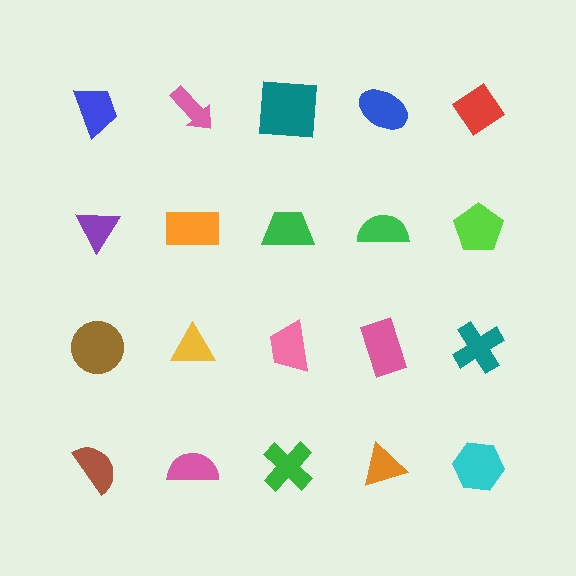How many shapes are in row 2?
5 shapes.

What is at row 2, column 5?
A lime pentagon.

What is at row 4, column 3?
A green cross.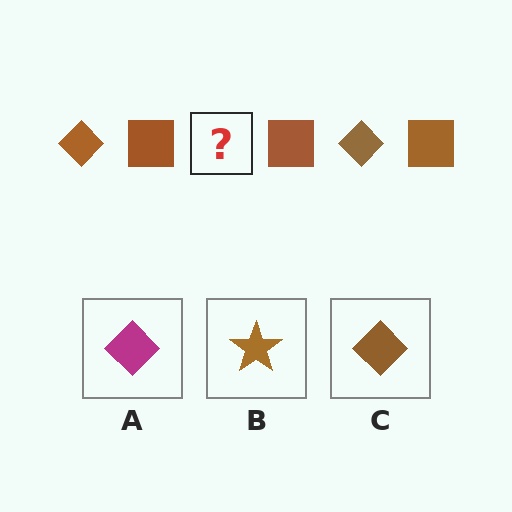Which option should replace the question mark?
Option C.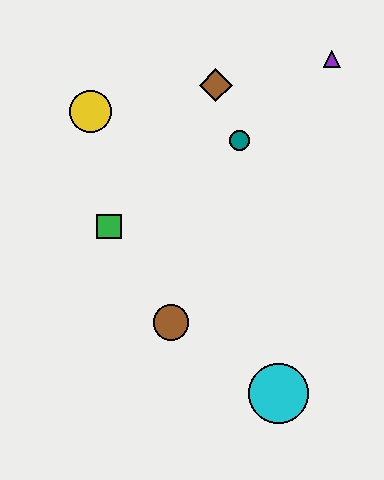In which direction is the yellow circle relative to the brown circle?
The yellow circle is above the brown circle.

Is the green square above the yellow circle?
No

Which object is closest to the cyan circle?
The brown circle is closest to the cyan circle.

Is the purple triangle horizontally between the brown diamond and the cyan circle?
No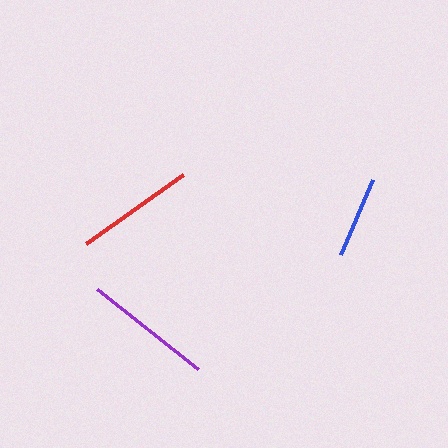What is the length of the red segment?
The red segment is approximately 118 pixels long.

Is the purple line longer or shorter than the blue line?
The purple line is longer than the blue line.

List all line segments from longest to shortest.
From longest to shortest: purple, red, blue.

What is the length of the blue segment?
The blue segment is approximately 82 pixels long.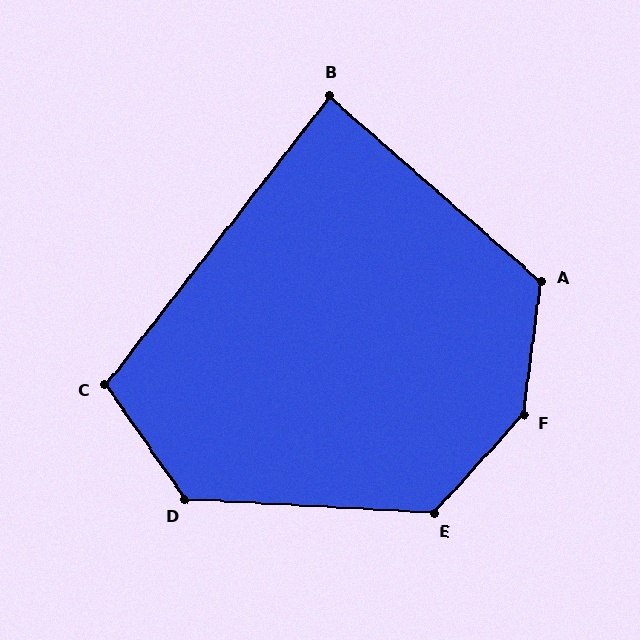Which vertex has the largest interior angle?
F, at approximately 145 degrees.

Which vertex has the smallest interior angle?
B, at approximately 87 degrees.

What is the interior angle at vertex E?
Approximately 129 degrees (obtuse).